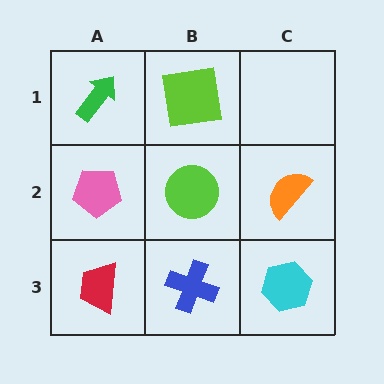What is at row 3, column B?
A blue cross.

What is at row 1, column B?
A lime square.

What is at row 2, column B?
A lime circle.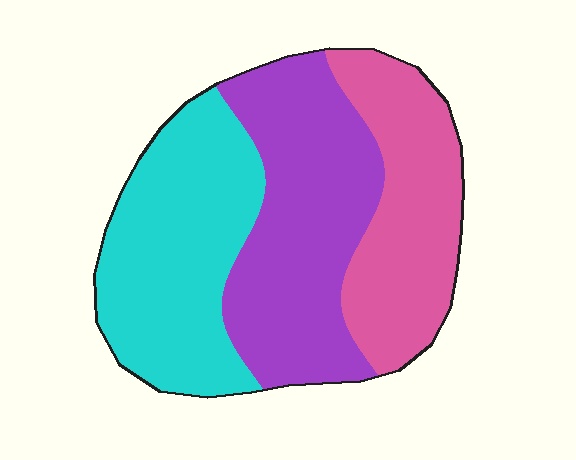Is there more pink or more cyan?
Cyan.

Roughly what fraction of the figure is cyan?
Cyan covers roughly 35% of the figure.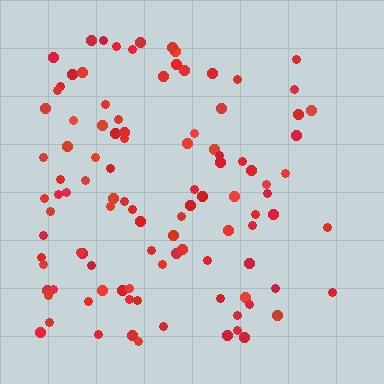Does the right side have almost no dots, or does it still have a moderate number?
Still a moderate number, just noticeably fewer than the left.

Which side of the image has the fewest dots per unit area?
The right.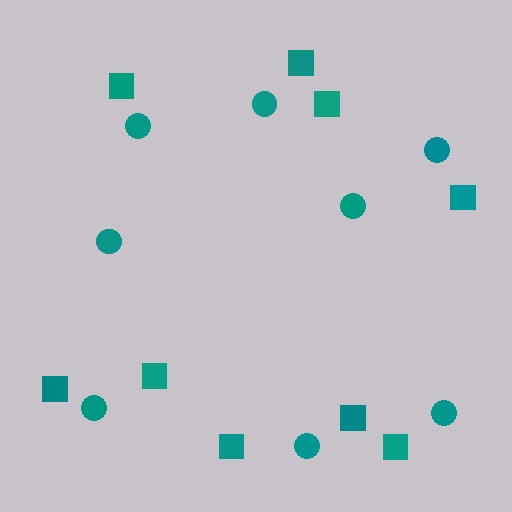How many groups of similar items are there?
There are 2 groups: one group of circles (8) and one group of squares (9).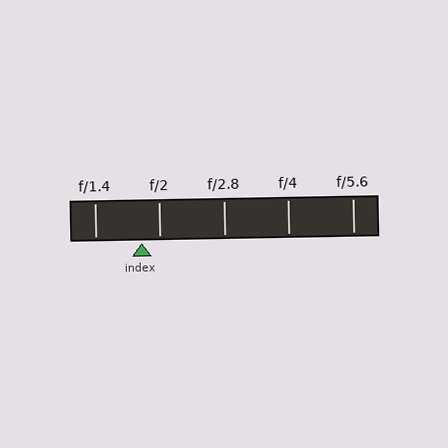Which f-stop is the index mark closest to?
The index mark is closest to f/2.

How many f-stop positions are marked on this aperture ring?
There are 5 f-stop positions marked.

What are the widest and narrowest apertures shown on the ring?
The widest aperture shown is f/1.4 and the narrowest is f/5.6.